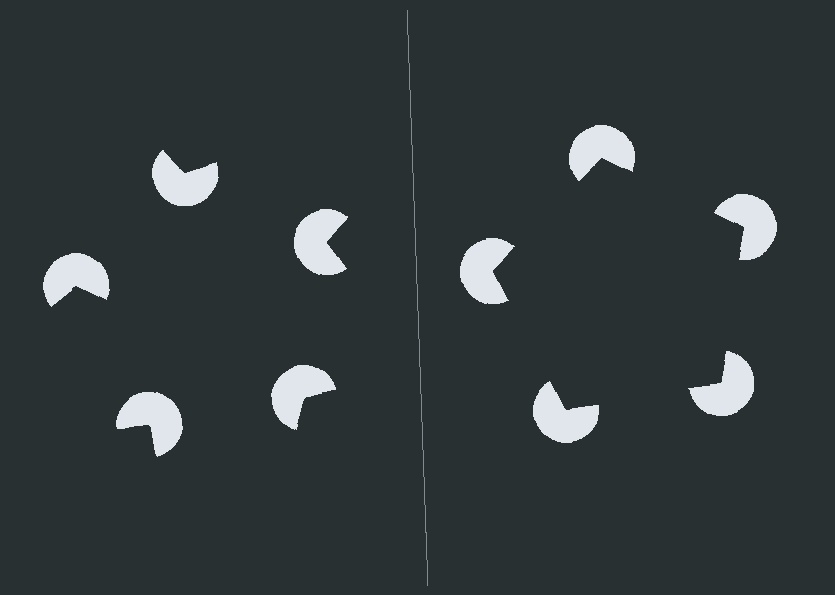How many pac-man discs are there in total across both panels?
10 — 5 on each side.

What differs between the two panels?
The pac-man discs are positioned identically on both sides; only the wedge orientations differ. On the right they align to a pentagon; on the left they are misaligned.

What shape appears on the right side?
An illusory pentagon.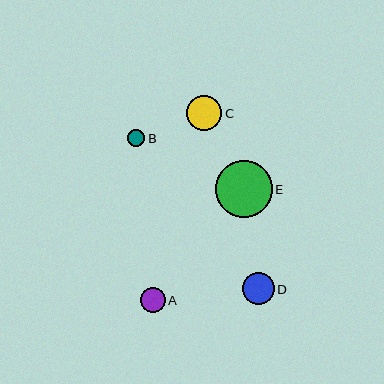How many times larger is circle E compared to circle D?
Circle E is approximately 1.8 times the size of circle D.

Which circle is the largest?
Circle E is the largest with a size of approximately 57 pixels.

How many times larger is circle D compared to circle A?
Circle D is approximately 1.3 times the size of circle A.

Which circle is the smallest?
Circle B is the smallest with a size of approximately 17 pixels.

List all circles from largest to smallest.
From largest to smallest: E, C, D, A, B.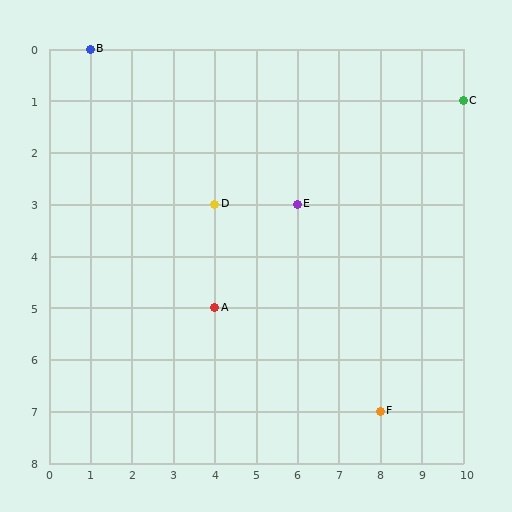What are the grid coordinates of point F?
Point F is at grid coordinates (8, 7).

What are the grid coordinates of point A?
Point A is at grid coordinates (4, 5).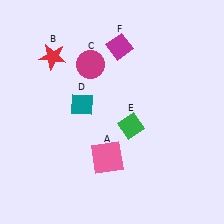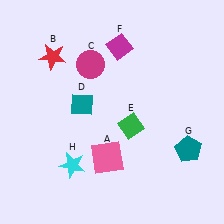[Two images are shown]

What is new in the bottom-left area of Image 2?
A cyan star (H) was added in the bottom-left area of Image 2.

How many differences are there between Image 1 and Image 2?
There are 2 differences between the two images.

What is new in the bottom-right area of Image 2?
A teal pentagon (G) was added in the bottom-right area of Image 2.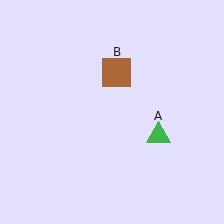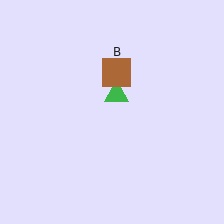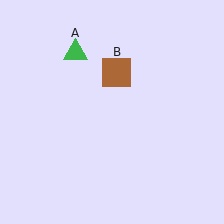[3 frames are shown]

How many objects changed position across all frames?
1 object changed position: green triangle (object A).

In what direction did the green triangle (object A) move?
The green triangle (object A) moved up and to the left.